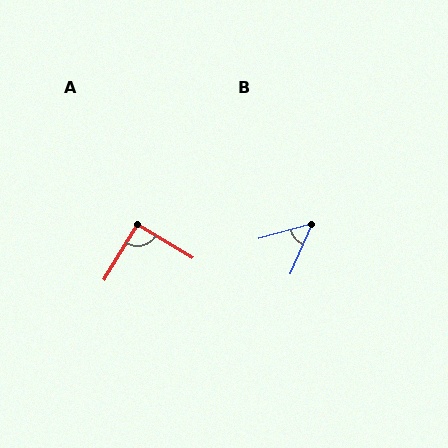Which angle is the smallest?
B, at approximately 51 degrees.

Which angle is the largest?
A, at approximately 90 degrees.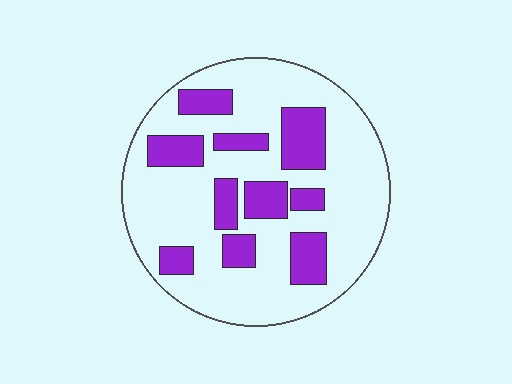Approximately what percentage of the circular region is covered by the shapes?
Approximately 25%.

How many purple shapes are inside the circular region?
10.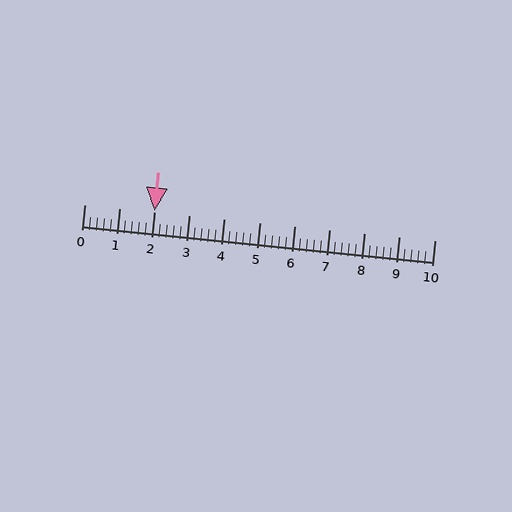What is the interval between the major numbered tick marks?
The major tick marks are spaced 1 units apart.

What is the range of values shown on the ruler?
The ruler shows values from 0 to 10.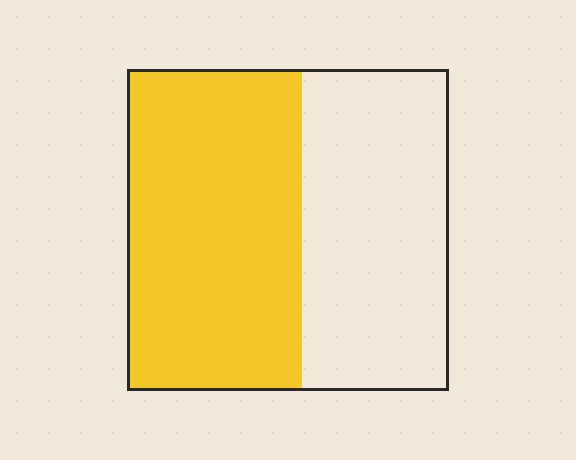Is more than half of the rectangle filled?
Yes.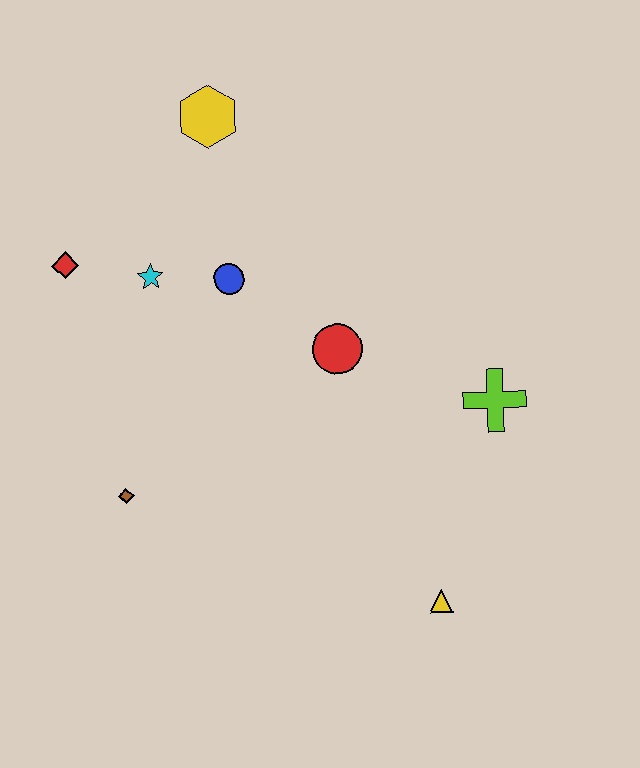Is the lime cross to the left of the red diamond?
No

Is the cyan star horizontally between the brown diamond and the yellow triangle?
Yes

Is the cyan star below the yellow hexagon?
Yes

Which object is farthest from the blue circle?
The yellow triangle is farthest from the blue circle.